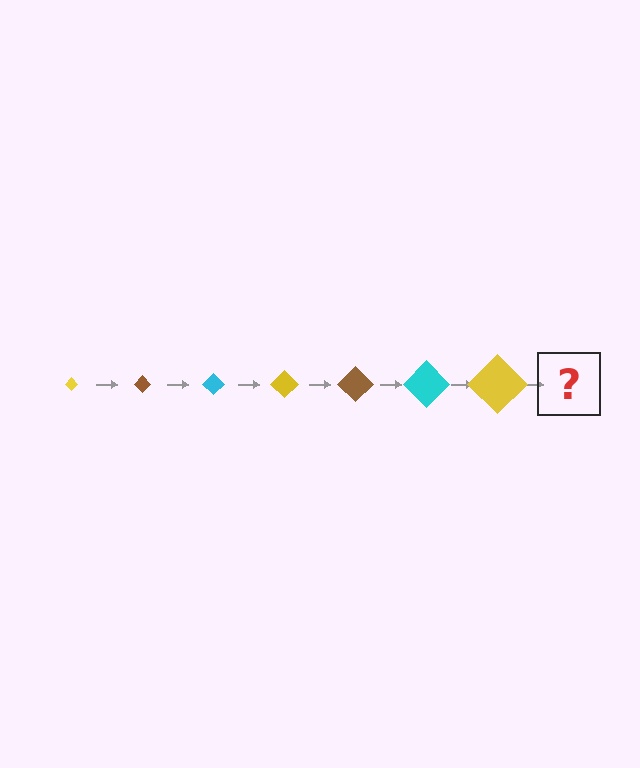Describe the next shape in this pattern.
It should be a brown diamond, larger than the previous one.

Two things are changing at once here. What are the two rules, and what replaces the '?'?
The two rules are that the diamond grows larger each step and the color cycles through yellow, brown, and cyan. The '?' should be a brown diamond, larger than the previous one.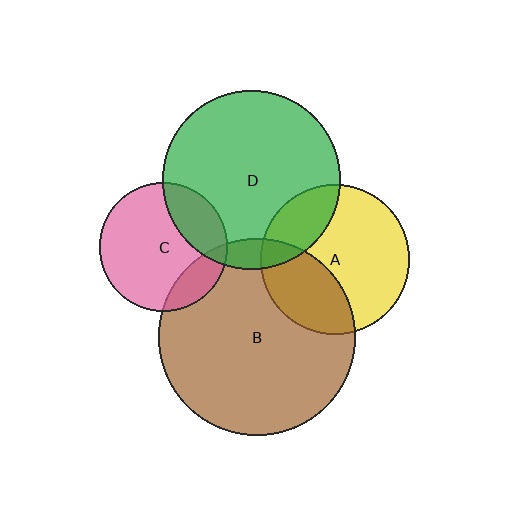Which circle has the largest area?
Circle B (brown).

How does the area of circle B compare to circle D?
Approximately 1.2 times.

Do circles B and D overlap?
Yes.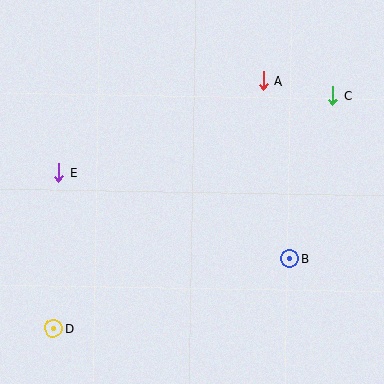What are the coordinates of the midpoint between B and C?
The midpoint between B and C is at (311, 177).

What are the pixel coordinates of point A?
Point A is at (263, 81).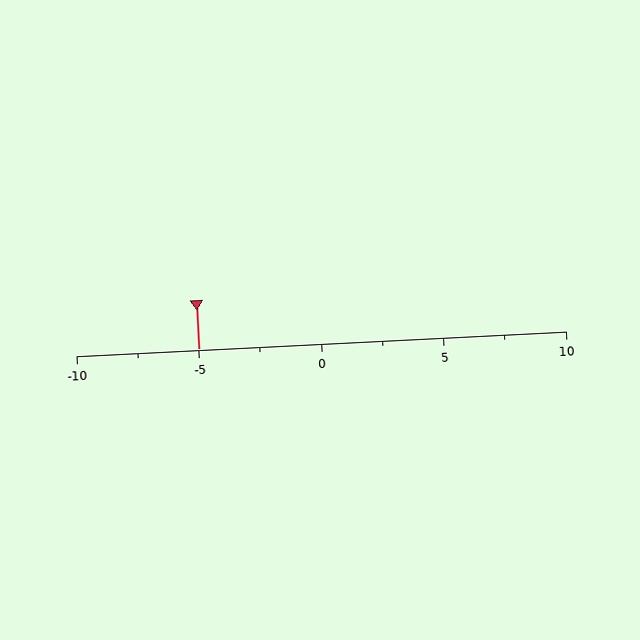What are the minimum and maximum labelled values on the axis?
The axis runs from -10 to 10.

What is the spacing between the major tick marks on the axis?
The major ticks are spaced 5 apart.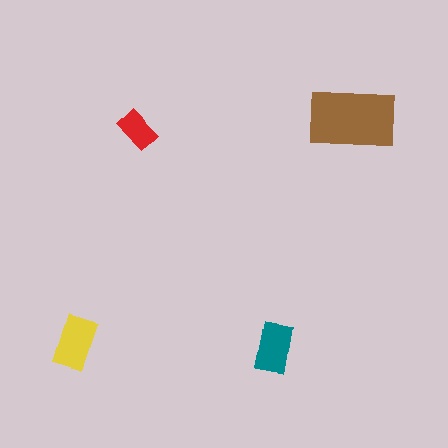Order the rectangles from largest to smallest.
the brown one, the yellow one, the teal one, the red one.